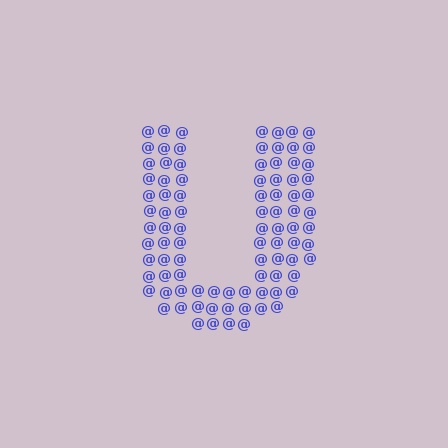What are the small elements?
The small elements are at signs.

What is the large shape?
The large shape is the letter U.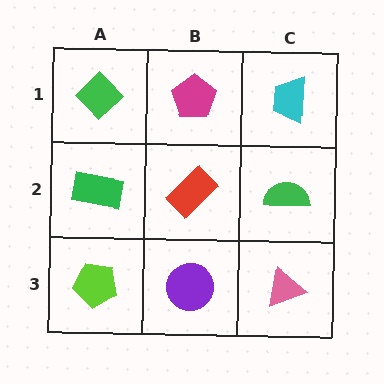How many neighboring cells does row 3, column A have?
2.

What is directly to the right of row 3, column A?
A purple circle.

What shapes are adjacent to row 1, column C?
A green semicircle (row 2, column C), a magenta pentagon (row 1, column B).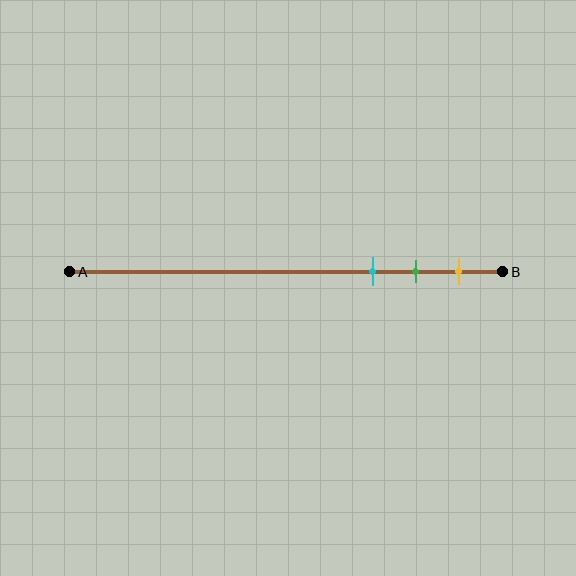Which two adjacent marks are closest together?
The green and yellow marks are the closest adjacent pair.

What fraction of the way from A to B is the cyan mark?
The cyan mark is approximately 70% (0.7) of the way from A to B.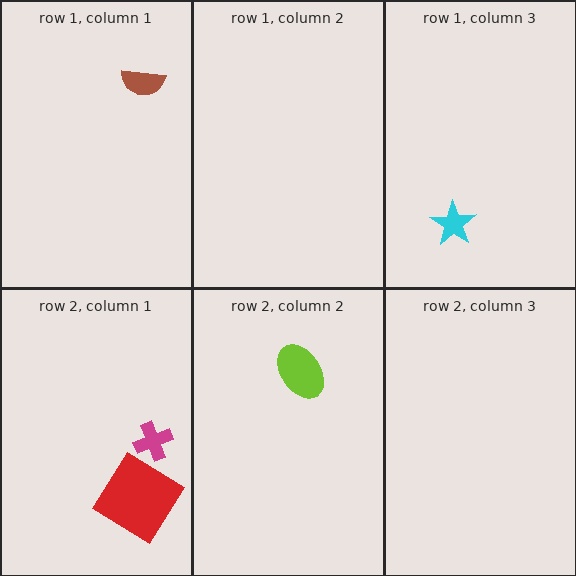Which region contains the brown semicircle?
The row 1, column 1 region.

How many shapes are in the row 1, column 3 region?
1.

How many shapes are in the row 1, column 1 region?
1.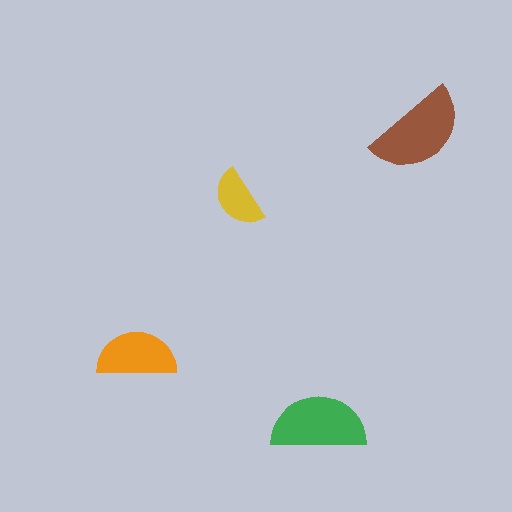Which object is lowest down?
The green semicircle is bottommost.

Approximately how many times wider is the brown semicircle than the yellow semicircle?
About 1.5 times wider.